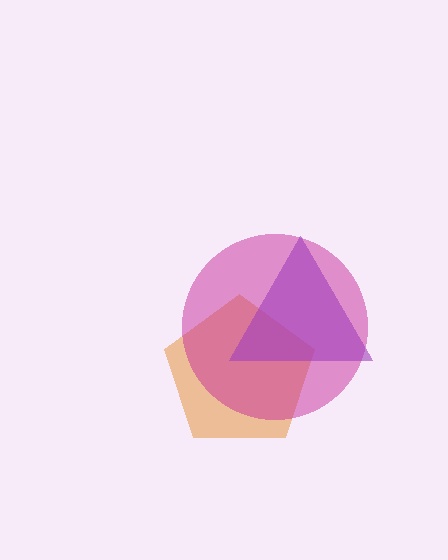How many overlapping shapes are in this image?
There are 3 overlapping shapes in the image.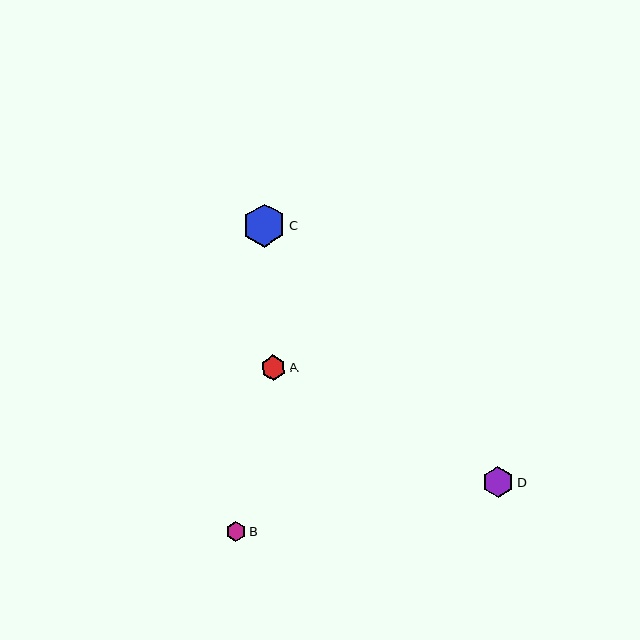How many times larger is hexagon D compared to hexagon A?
Hexagon D is approximately 1.3 times the size of hexagon A.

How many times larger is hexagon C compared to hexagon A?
Hexagon C is approximately 1.7 times the size of hexagon A.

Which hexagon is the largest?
Hexagon C is the largest with a size of approximately 43 pixels.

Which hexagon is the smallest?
Hexagon B is the smallest with a size of approximately 19 pixels.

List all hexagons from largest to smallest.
From largest to smallest: C, D, A, B.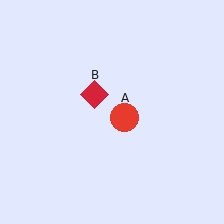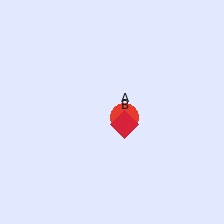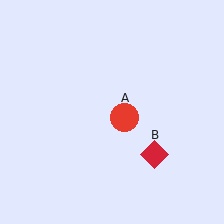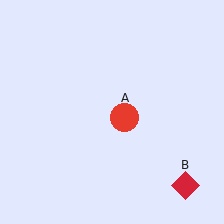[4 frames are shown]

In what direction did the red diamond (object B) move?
The red diamond (object B) moved down and to the right.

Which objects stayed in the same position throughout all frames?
Red circle (object A) remained stationary.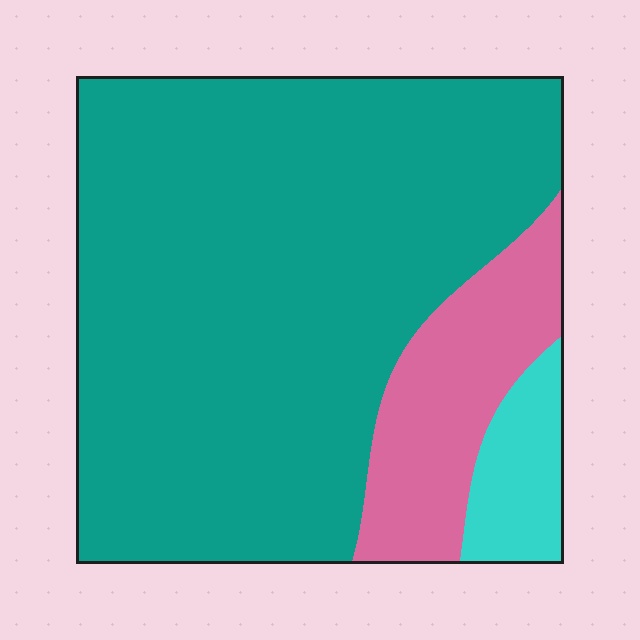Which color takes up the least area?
Cyan, at roughly 5%.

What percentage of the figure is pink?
Pink takes up about one sixth (1/6) of the figure.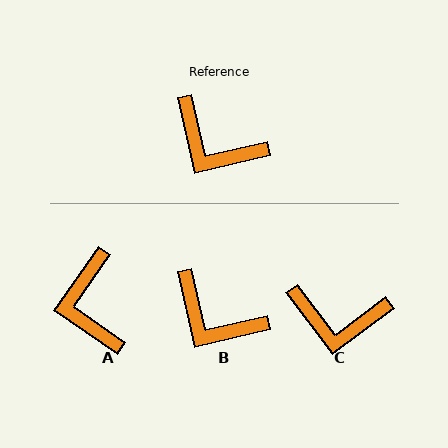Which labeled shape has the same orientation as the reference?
B.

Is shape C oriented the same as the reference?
No, it is off by about 24 degrees.